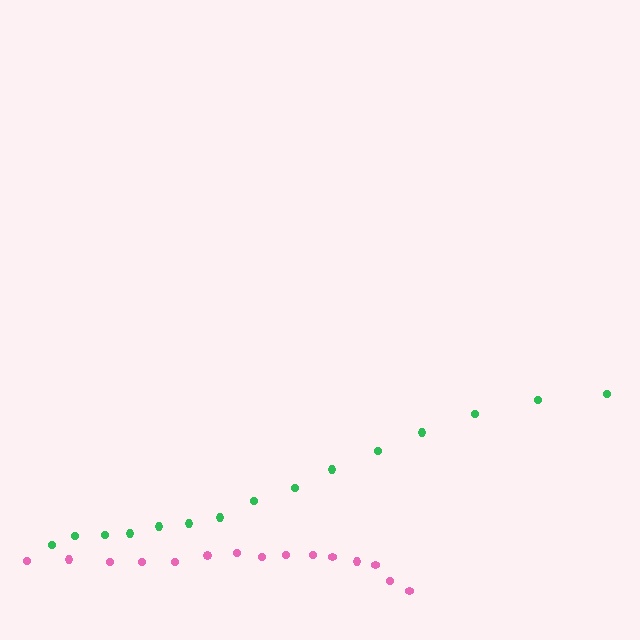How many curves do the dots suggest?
There are 2 distinct paths.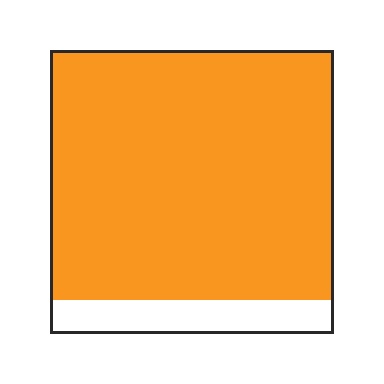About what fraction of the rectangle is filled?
About seven eighths (7/8).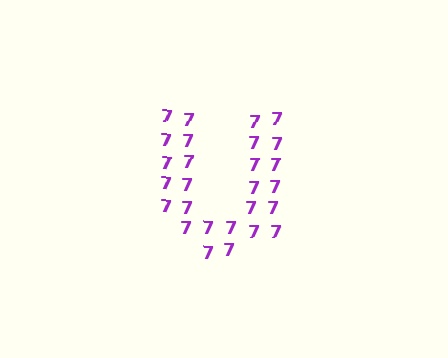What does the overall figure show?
The overall figure shows the letter U.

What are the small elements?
The small elements are digit 7's.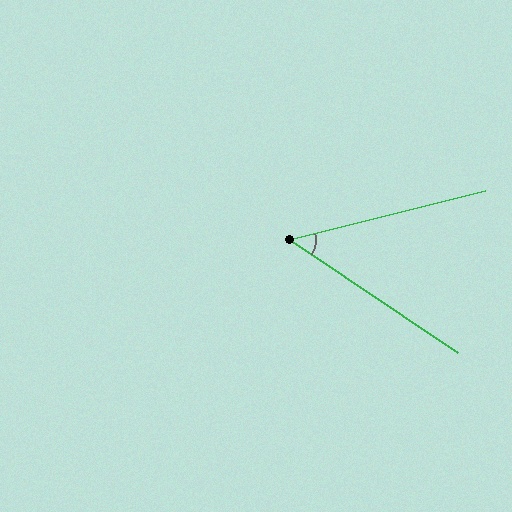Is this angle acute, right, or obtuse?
It is acute.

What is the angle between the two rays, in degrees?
Approximately 48 degrees.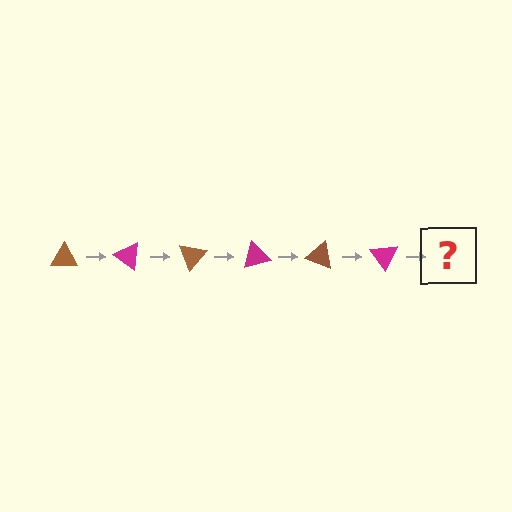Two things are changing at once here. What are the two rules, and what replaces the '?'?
The two rules are that it rotates 35 degrees each step and the color cycles through brown and magenta. The '?' should be a brown triangle, rotated 210 degrees from the start.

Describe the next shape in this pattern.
It should be a brown triangle, rotated 210 degrees from the start.